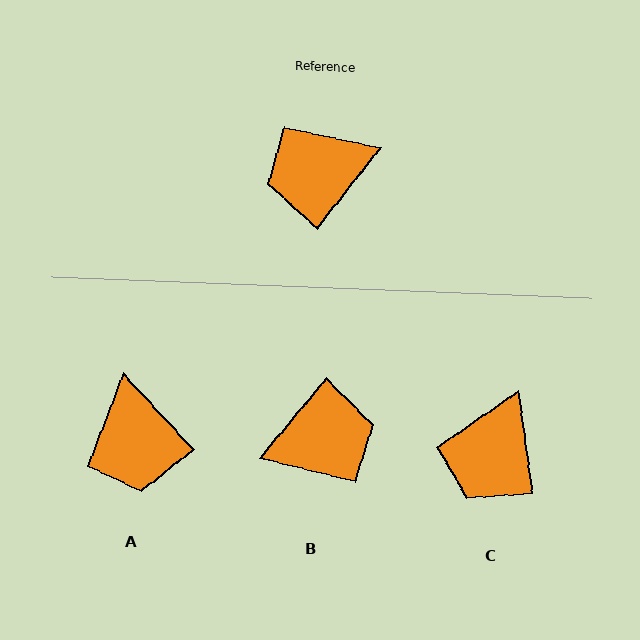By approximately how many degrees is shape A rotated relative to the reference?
Approximately 81 degrees counter-clockwise.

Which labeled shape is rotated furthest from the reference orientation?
B, about 178 degrees away.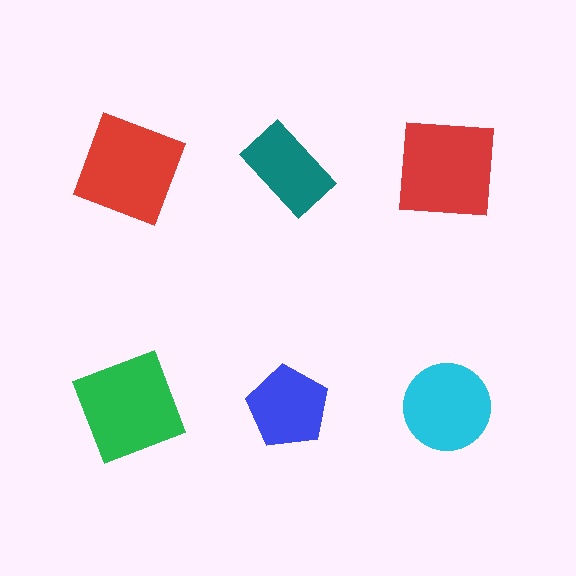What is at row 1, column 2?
A teal rectangle.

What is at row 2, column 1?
A green square.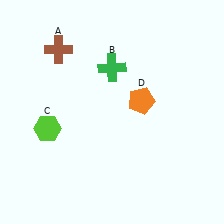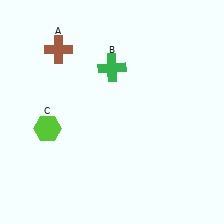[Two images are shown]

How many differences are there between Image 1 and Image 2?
There is 1 difference between the two images.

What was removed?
The orange pentagon (D) was removed in Image 2.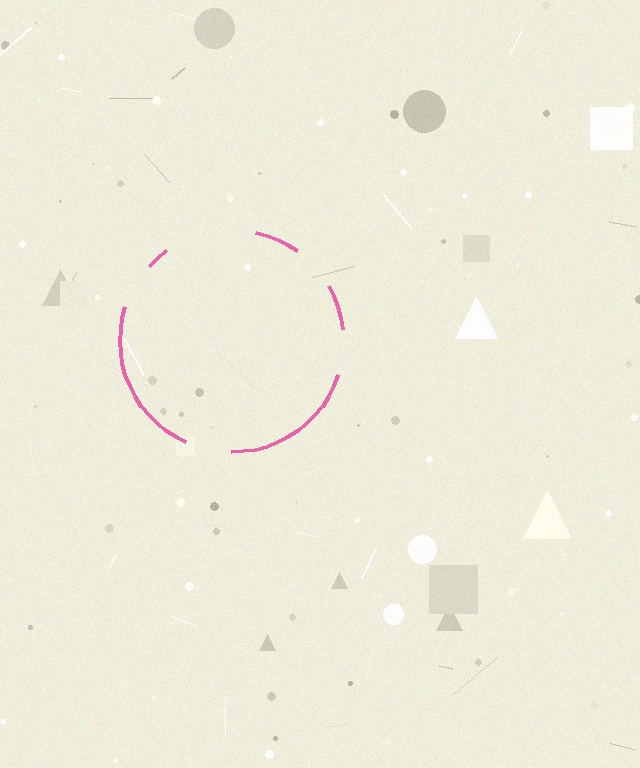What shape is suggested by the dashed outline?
The dashed outline suggests a circle.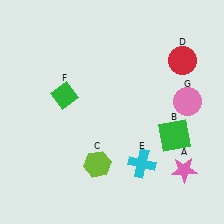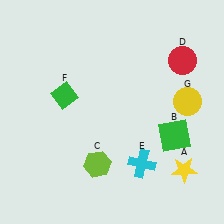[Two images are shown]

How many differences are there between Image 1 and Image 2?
There are 2 differences between the two images.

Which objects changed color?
A changed from pink to yellow. G changed from pink to yellow.